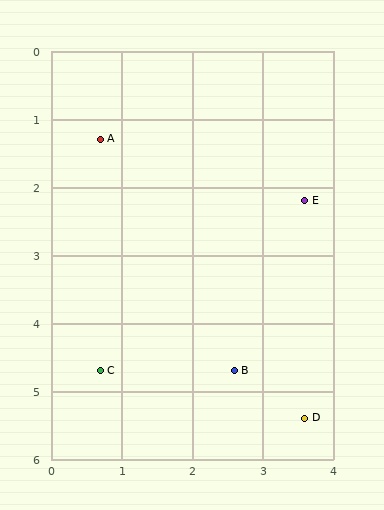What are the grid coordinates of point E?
Point E is at approximately (3.6, 2.2).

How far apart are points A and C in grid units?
Points A and C are about 3.4 grid units apart.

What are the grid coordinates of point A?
Point A is at approximately (0.7, 1.3).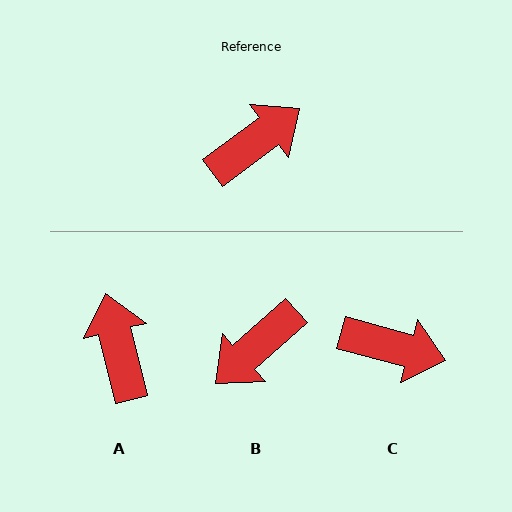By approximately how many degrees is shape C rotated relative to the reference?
Approximately 51 degrees clockwise.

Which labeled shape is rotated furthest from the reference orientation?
B, about 174 degrees away.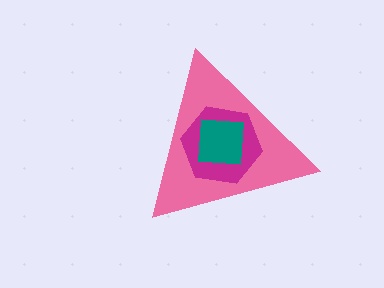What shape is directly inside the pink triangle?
The magenta hexagon.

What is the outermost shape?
The pink triangle.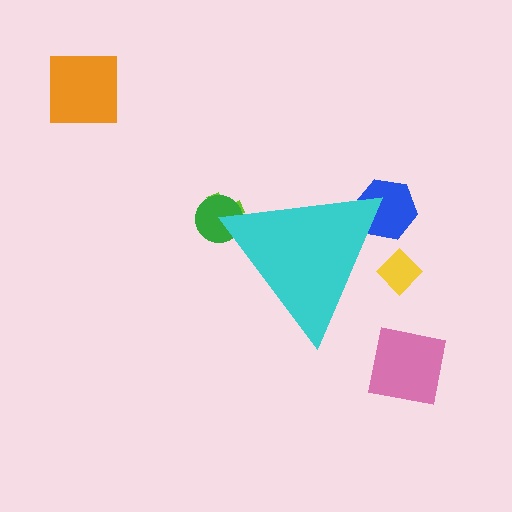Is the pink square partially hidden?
No, the pink square is fully visible.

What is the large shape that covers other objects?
A cyan triangle.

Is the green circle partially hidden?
Yes, the green circle is partially hidden behind the cyan triangle.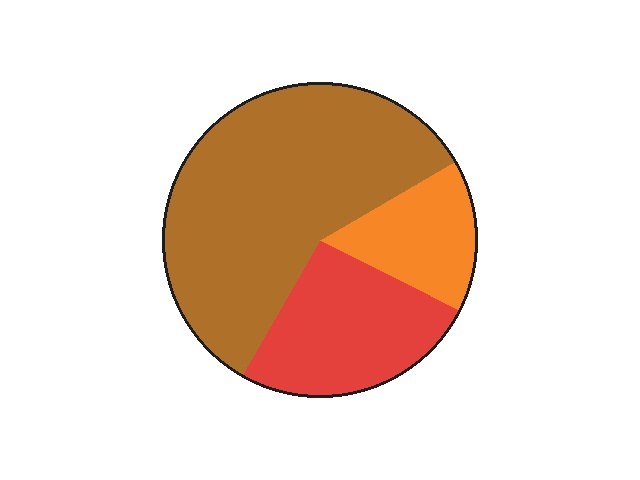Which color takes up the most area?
Brown, at roughly 60%.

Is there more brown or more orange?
Brown.